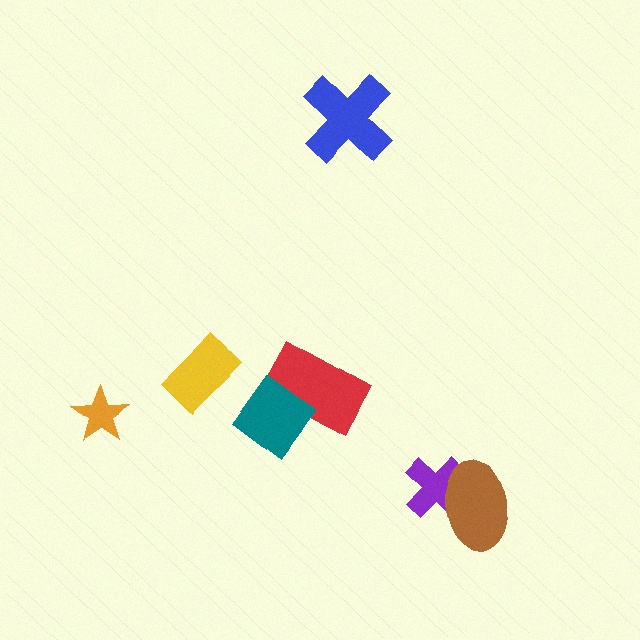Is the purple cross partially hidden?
Yes, it is partially covered by another shape.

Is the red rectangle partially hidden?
Yes, it is partially covered by another shape.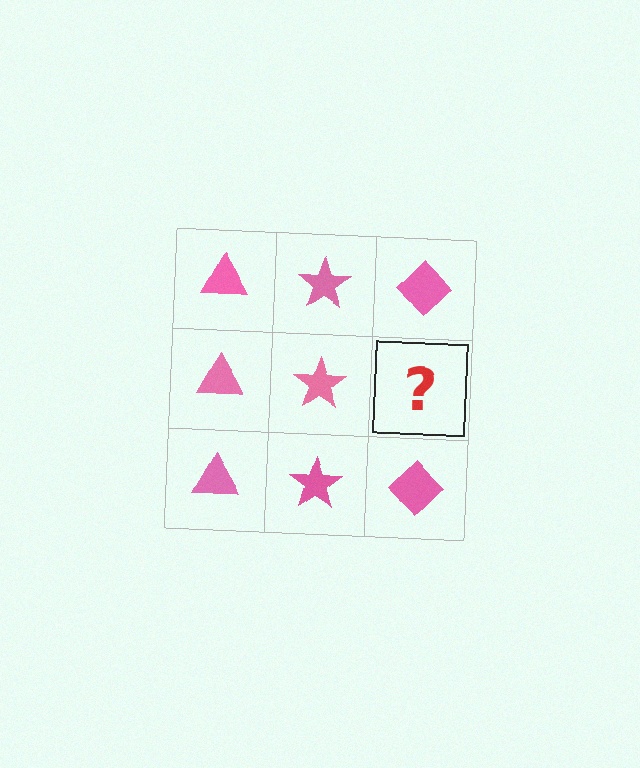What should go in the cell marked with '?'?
The missing cell should contain a pink diamond.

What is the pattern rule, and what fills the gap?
The rule is that each column has a consistent shape. The gap should be filled with a pink diamond.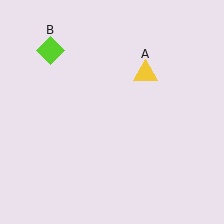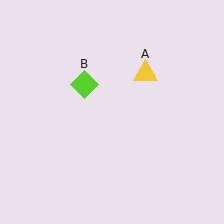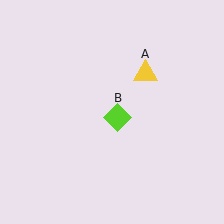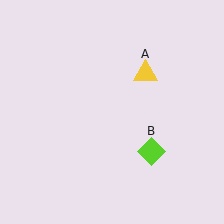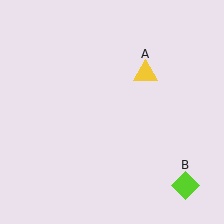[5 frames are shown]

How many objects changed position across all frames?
1 object changed position: lime diamond (object B).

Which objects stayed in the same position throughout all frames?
Yellow triangle (object A) remained stationary.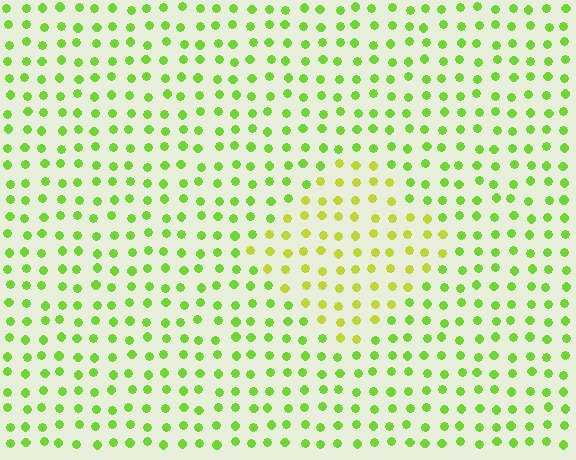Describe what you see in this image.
The image is filled with small lime elements in a uniform arrangement. A diamond-shaped region is visible where the elements are tinted to a slightly different hue, forming a subtle color boundary.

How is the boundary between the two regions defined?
The boundary is defined purely by a slight shift in hue (about 30 degrees). Spacing, size, and orientation are identical on both sides.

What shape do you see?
I see a diamond.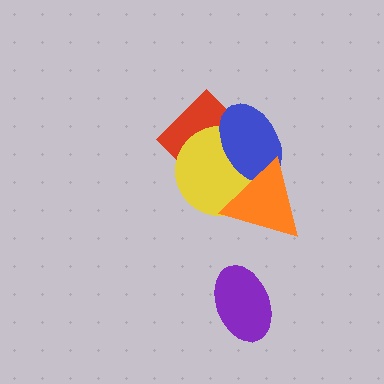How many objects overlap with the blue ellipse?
3 objects overlap with the blue ellipse.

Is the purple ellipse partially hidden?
No, no other shape covers it.